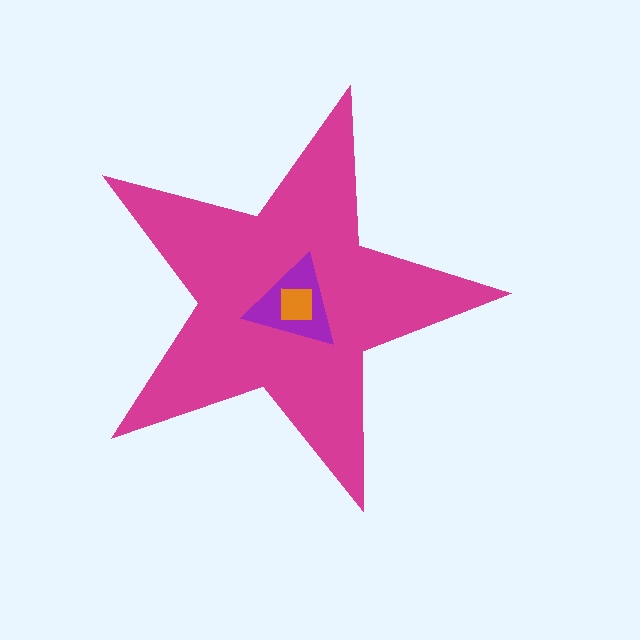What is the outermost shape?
The magenta star.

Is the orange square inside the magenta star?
Yes.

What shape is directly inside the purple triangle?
The orange square.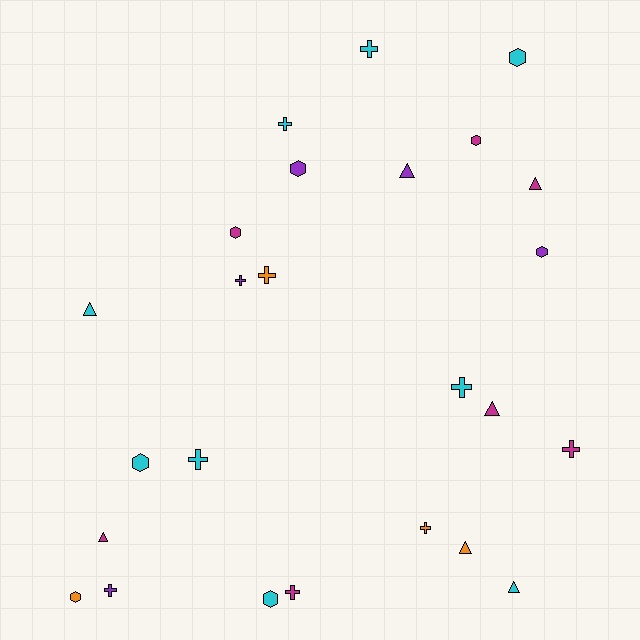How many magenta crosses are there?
There are 2 magenta crosses.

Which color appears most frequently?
Cyan, with 9 objects.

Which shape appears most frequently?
Cross, with 10 objects.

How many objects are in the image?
There are 25 objects.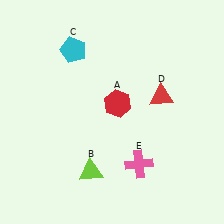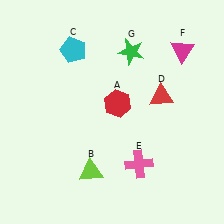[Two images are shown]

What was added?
A magenta triangle (F), a green star (G) were added in Image 2.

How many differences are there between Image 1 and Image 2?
There are 2 differences between the two images.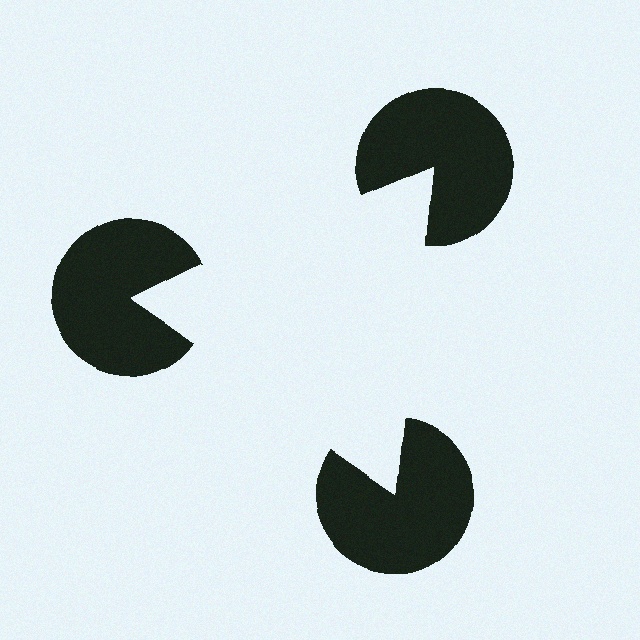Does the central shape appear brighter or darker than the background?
It typically appears slightly brighter than the background, even though no actual brightness change is drawn.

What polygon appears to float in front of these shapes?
An illusory triangle — its edges are inferred from the aligned wedge cuts in the pac-man discs, not physically drawn.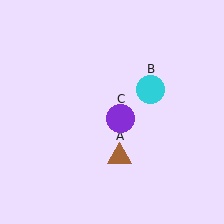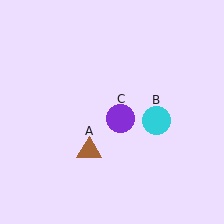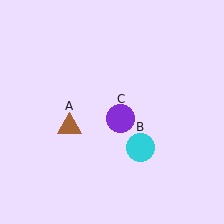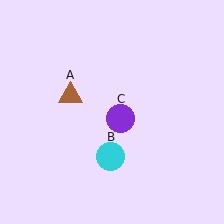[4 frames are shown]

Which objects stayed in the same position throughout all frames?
Purple circle (object C) remained stationary.